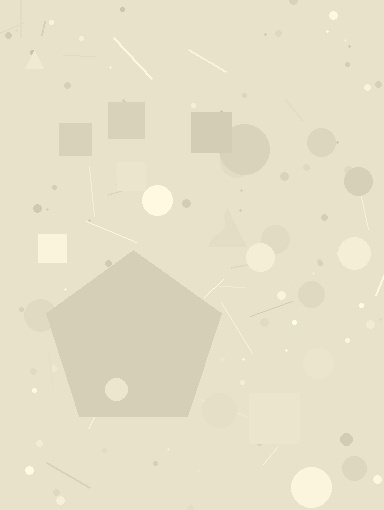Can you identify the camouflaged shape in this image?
The camouflaged shape is a pentagon.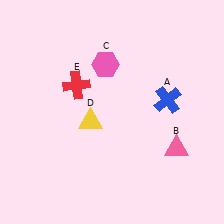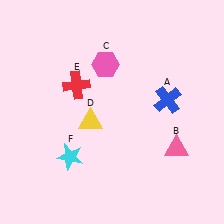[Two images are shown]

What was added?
A cyan star (F) was added in Image 2.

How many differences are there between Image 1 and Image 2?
There is 1 difference between the two images.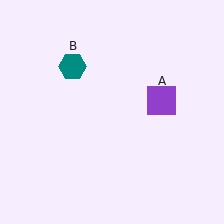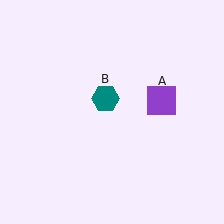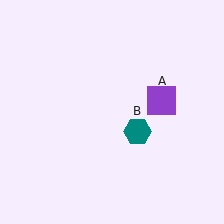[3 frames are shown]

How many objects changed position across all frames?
1 object changed position: teal hexagon (object B).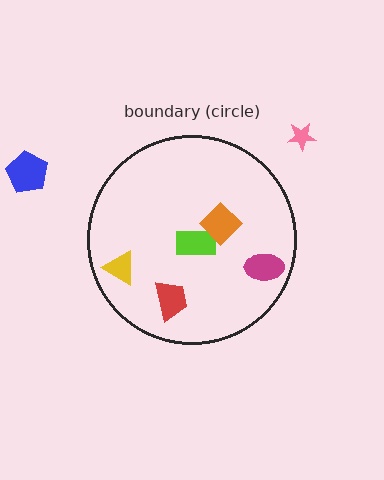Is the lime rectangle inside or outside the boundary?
Inside.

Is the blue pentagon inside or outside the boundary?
Outside.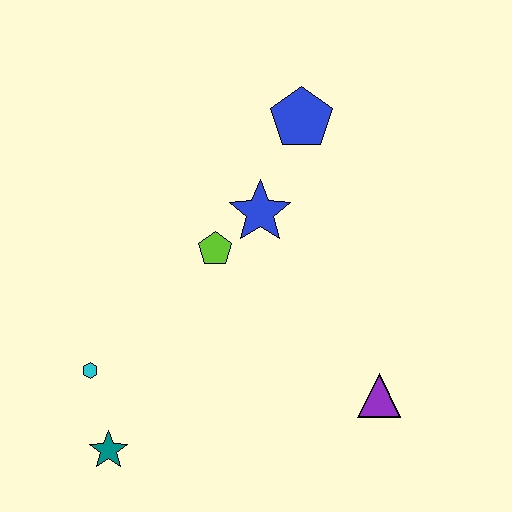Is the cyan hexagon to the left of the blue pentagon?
Yes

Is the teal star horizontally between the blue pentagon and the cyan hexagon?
Yes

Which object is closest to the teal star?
The cyan hexagon is closest to the teal star.